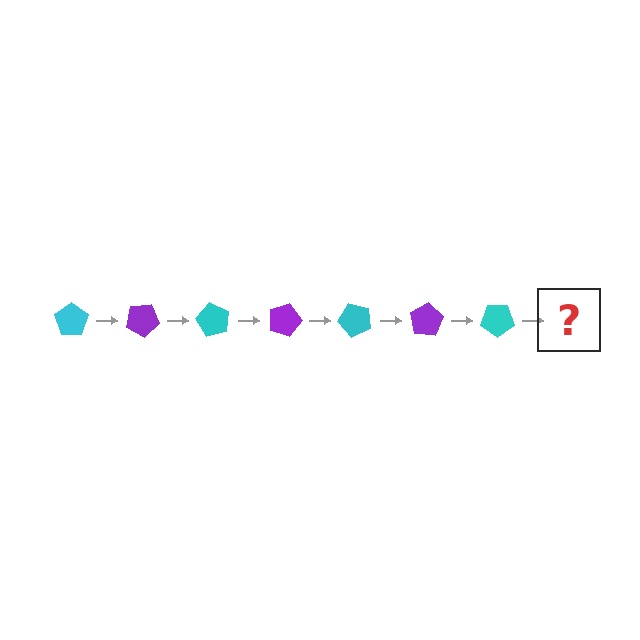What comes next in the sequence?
The next element should be a purple pentagon, rotated 210 degrees from the start.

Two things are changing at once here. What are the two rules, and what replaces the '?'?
The two rules are that it rotates 30 degrees each step and the color cycles through cyan and purple. The '?' should be a purple pentagon, rotated 210 degrees from the start.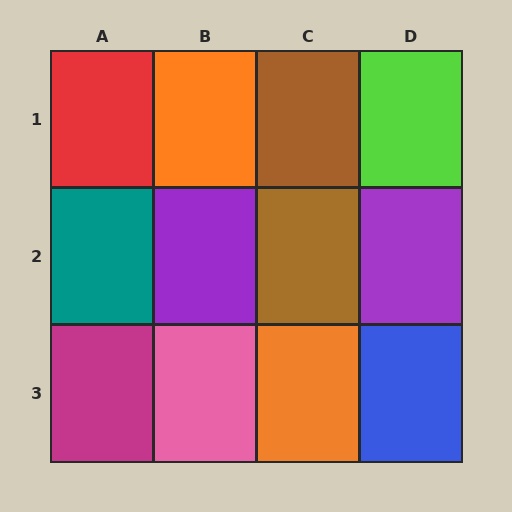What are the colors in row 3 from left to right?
Magenta, pink, orange, blue.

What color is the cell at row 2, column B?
Purple.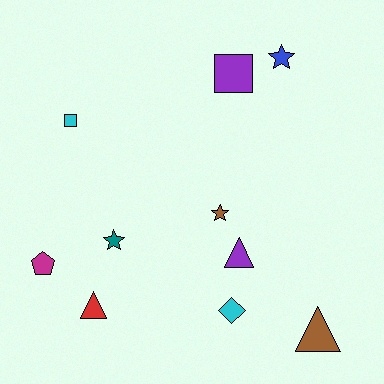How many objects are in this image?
There are 10 objects.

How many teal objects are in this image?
There is 1 teal object.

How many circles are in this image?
There are no circles.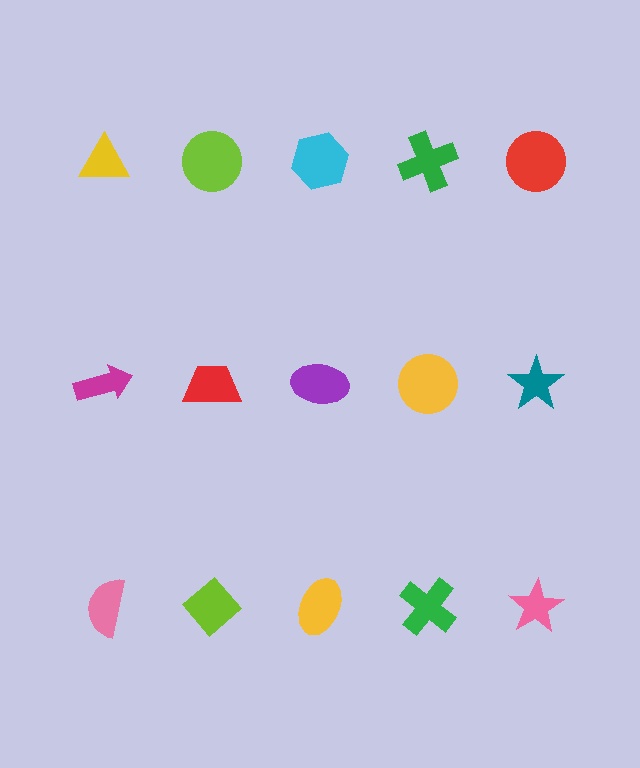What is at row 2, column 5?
A teal star.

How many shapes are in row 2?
5 shapes.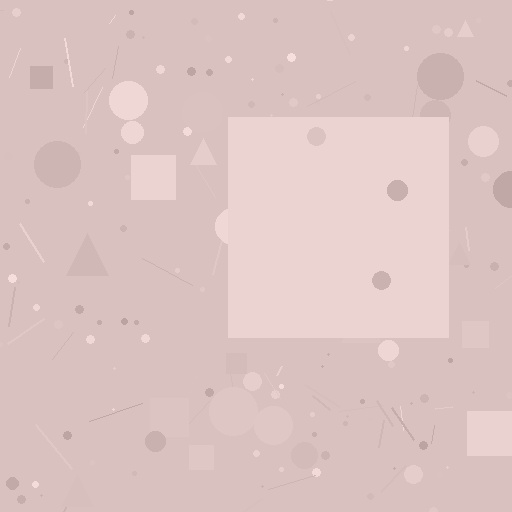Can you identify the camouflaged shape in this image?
The camouflaged shape is a square.